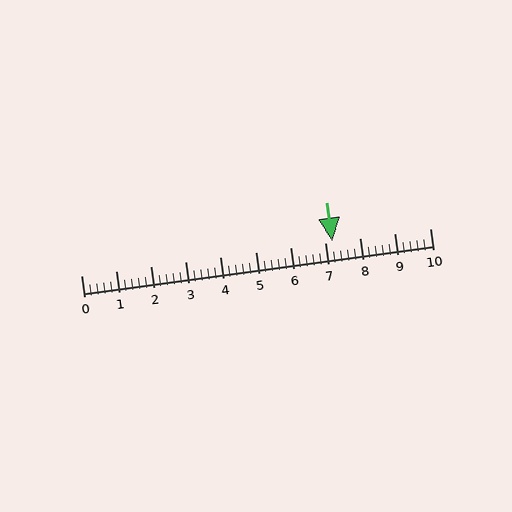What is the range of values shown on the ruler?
The ruler shows values from 0 to 10.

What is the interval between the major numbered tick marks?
The major tick marks are spaced 1 units apart.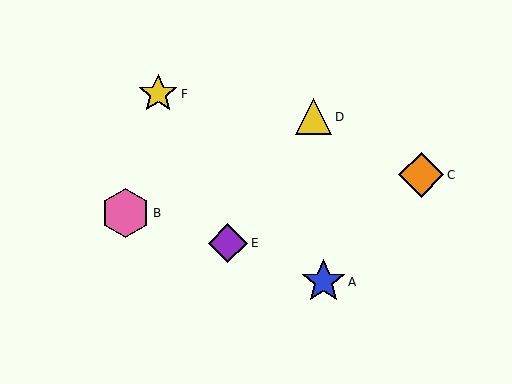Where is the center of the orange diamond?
The center of the orange diamond is at (421, 175).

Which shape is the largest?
The pink hexagon (labeled B) is the largest.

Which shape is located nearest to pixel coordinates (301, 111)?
The yellow triangle (labeled D) at (314, 117) is nearest to that location.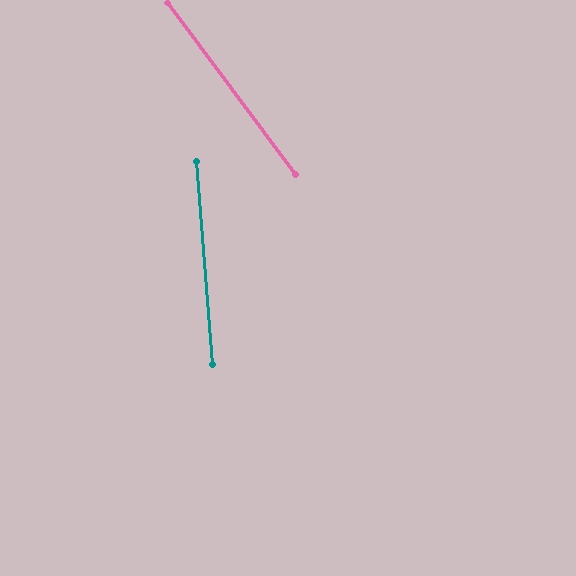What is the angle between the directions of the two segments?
Approximately 32 degrees.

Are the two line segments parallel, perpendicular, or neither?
Neither parallel nor perpendicular — they differ by about 32°.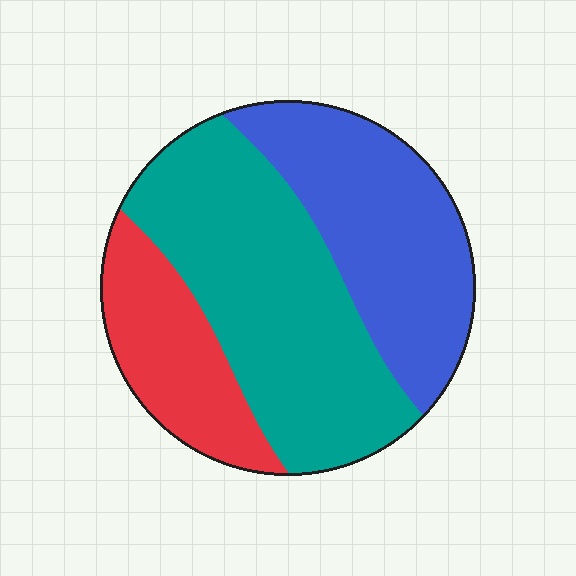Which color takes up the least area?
Red, at roughly 20%.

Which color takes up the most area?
Teal, at roughly 45%.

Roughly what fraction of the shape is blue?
Blue takes up about one third (1/3) of the shape.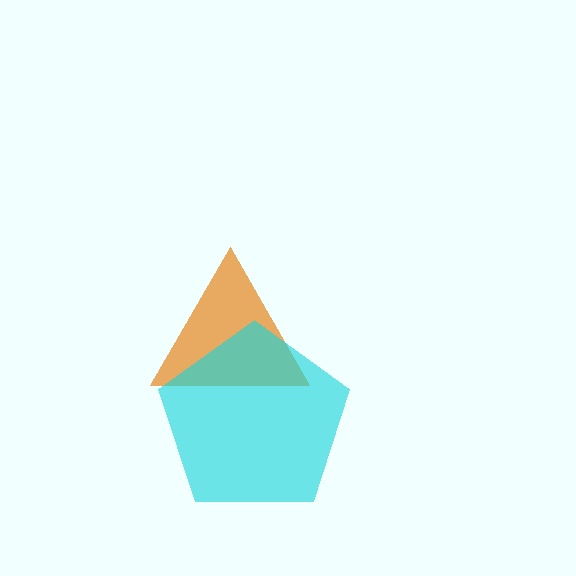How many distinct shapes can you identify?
There are 2 distinct shapes: an orange triangle, a cyan pentagon.